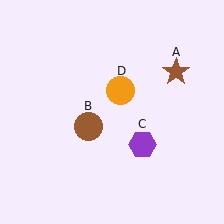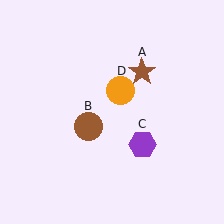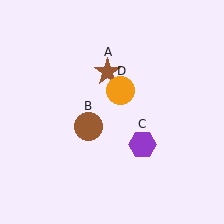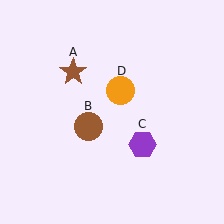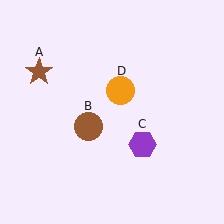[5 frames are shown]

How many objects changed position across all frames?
1 object changed position: brown star (object A).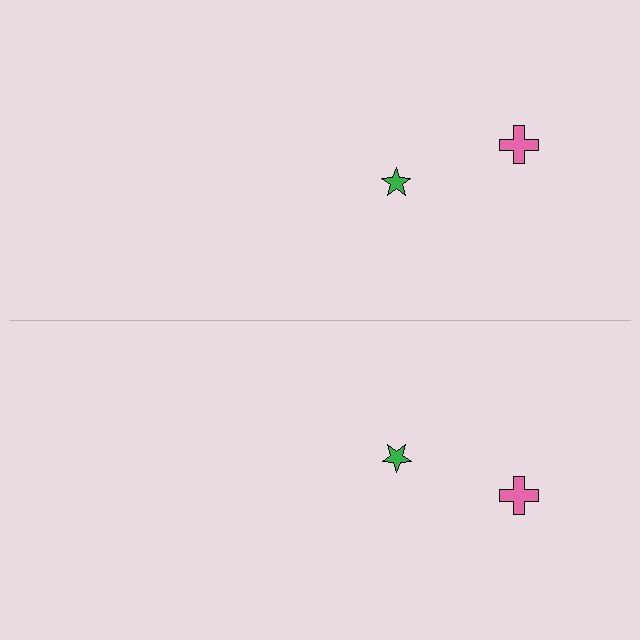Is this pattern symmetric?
Yes, this pattern has bilateral (reflection) symmetry.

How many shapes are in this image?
There are 4 shapes in this image.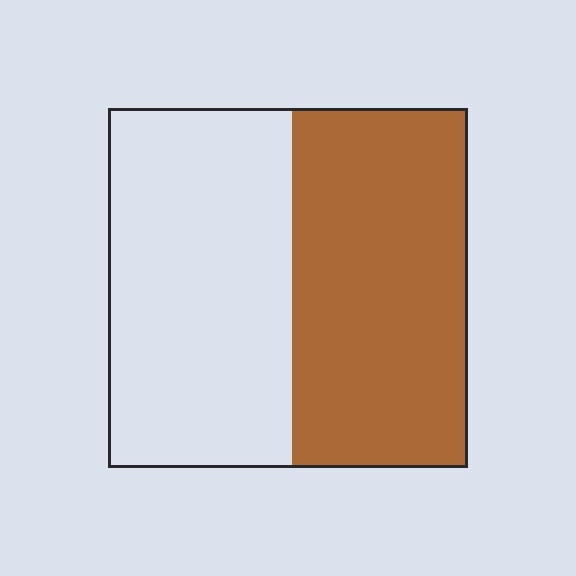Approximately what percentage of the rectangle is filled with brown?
Approximately 50%.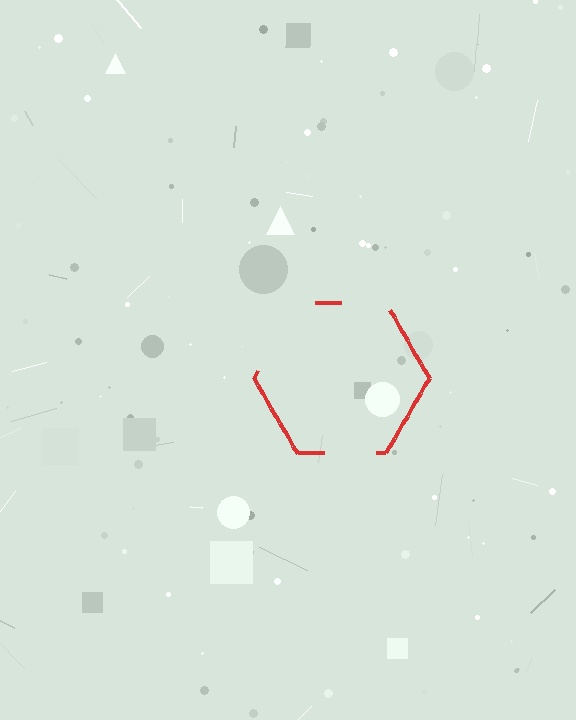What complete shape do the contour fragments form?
The contour fragments form a hexagon.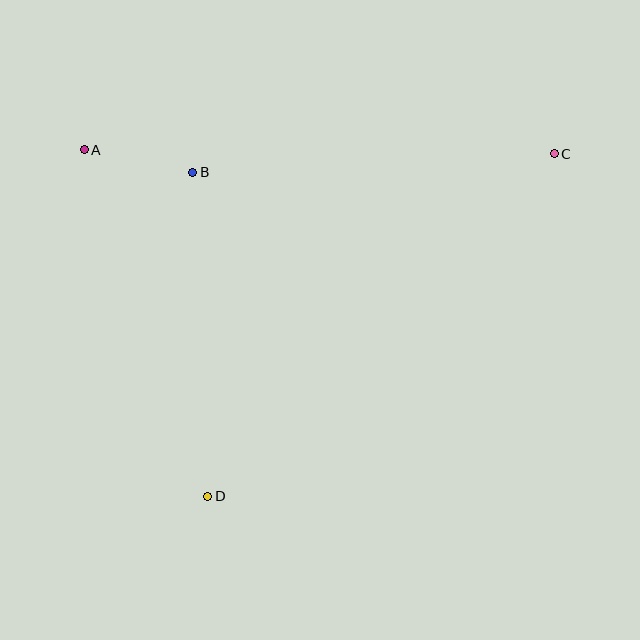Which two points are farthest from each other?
Points C and D are farthest from each other.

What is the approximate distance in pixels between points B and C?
The distance between B and C is approximately 362 pixels.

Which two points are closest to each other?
Points A and B are closest to each other.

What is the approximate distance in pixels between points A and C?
The distance between A and C is approximately 470 pixels.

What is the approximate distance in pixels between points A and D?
The distance between A and D is approximately 368 pixels.